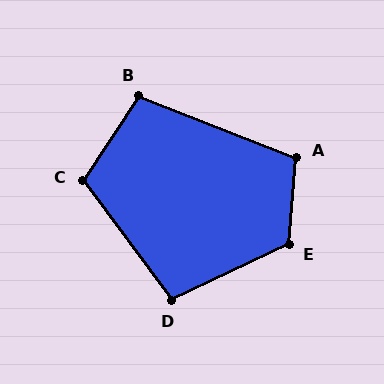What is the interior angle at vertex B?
Approximately 102 degrees (obtuse).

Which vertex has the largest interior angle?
E, at approximately 120 degrees.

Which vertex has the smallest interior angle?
D, at approximately 101 degrees.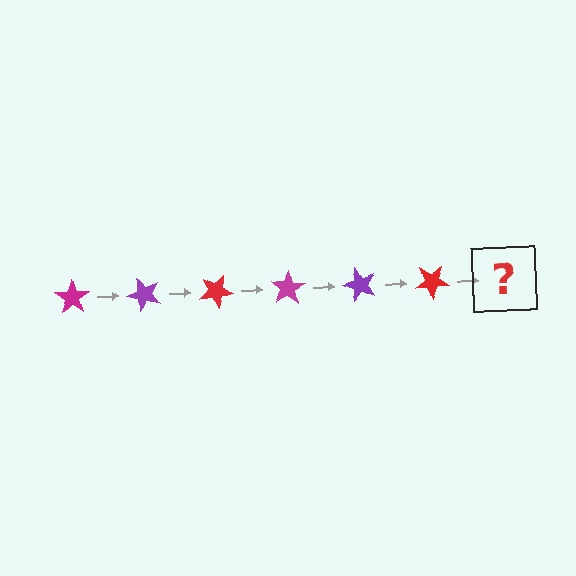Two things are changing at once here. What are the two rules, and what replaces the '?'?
The two rules are that it rotates 50 degrees each step and the color cycles through magenta, purple, and red. The '?' should be a magenta star, rotated 300 degrees from the start.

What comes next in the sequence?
The next element should be a magenta star, rotated 300 degrees from the start.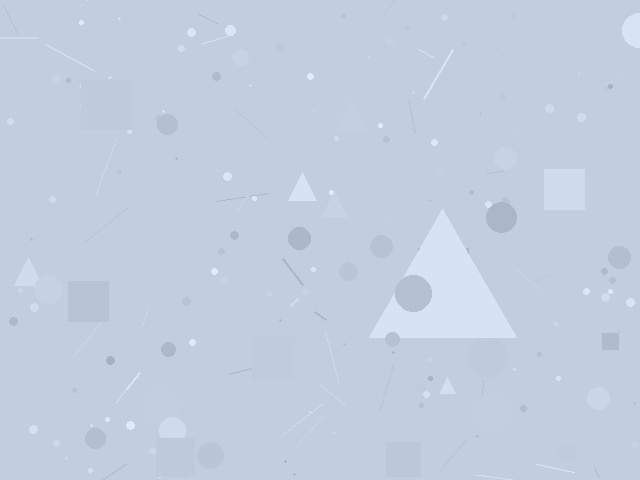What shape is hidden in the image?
A triangle is hidden in the image.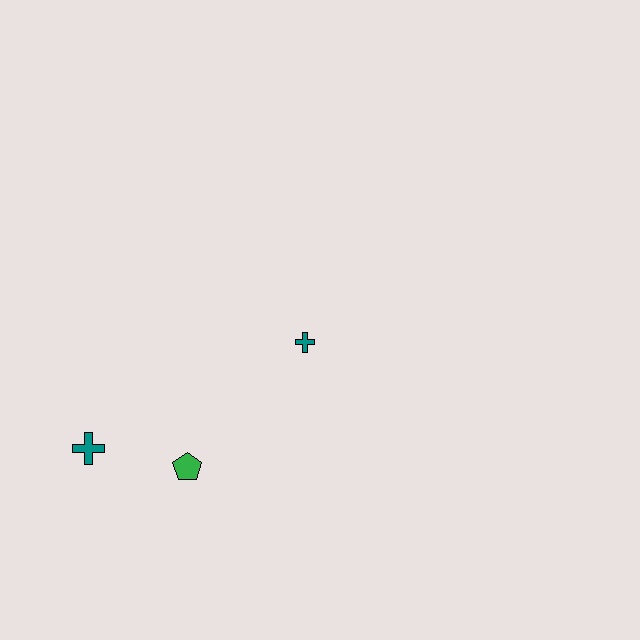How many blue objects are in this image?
There are no blue objects.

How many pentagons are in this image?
There is 1 pentagon.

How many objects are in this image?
There are 3 objects.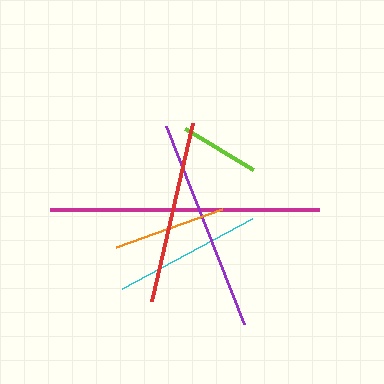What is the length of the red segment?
The red segment is approximately 182 pixels long.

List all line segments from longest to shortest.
From longest to shortest: magenta, purple, red, cyan, orange, lime.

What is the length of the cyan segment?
The cyan segment is approximately 148 pixels long.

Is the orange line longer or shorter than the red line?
The red line is longer than the orange line.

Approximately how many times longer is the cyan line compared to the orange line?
The cyan line is approximately 1.3 times the length of the orange line.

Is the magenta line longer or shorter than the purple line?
The magenta line is longer than the purple line.